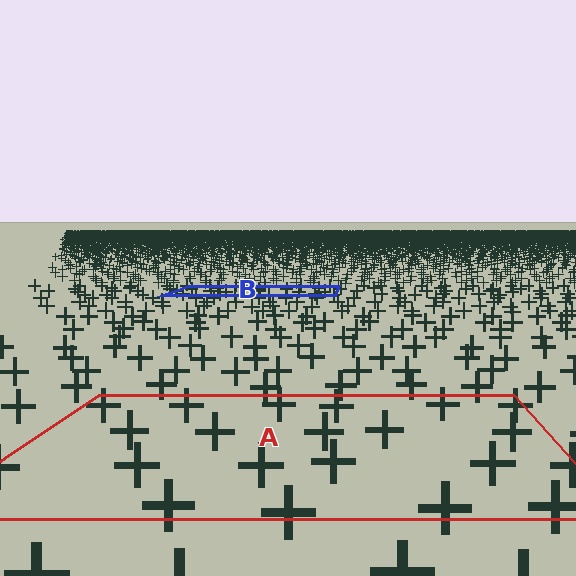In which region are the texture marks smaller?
The texture marks are smaller in region B, because it is farther away.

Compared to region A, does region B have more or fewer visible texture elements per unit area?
Region B has more texture elements per unit area — they are packed more densely because it is farther away.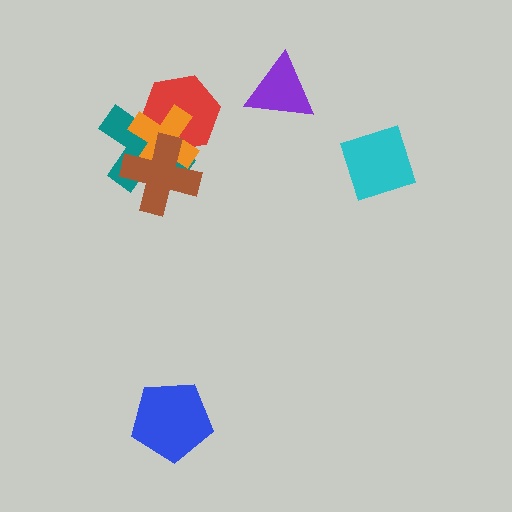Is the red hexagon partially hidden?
Yes, it is partially covered by another shape.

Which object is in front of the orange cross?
The brown cross is in front of the orange cross.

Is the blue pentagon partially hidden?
No, no other shape covers it.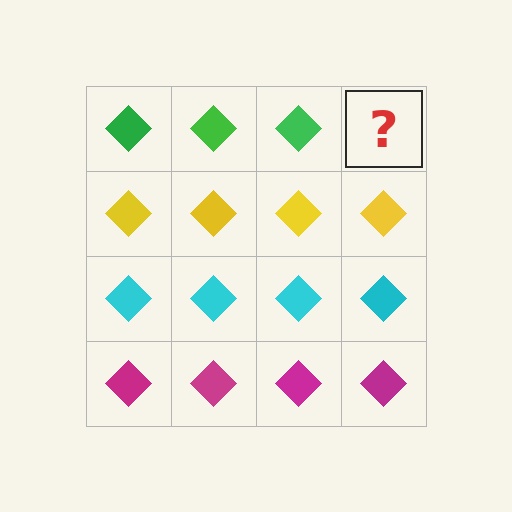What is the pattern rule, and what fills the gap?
The rule is that each row has a consistent color. The gap should be filled with a green diamond.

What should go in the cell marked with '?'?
The missing cell should contain a green diamond.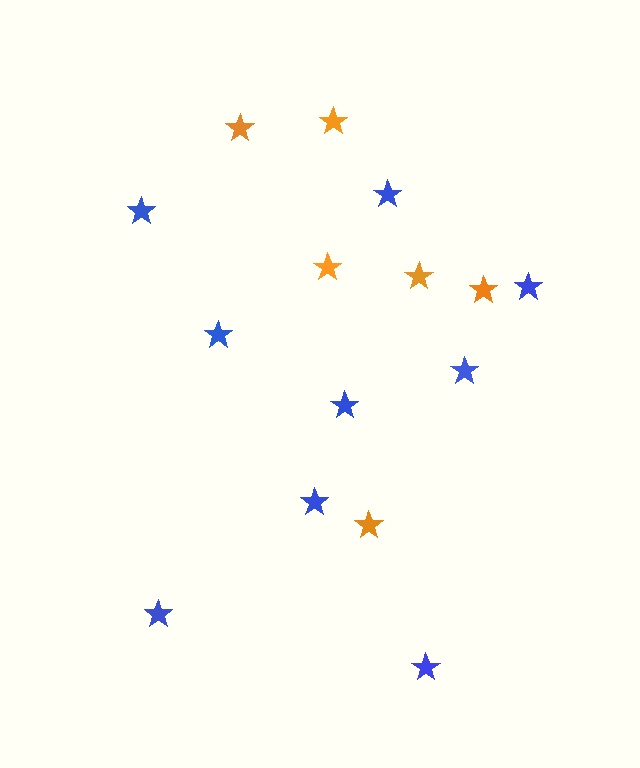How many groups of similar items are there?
There are 2 groups: one group of blue stars (9) and one group of orange stars (6).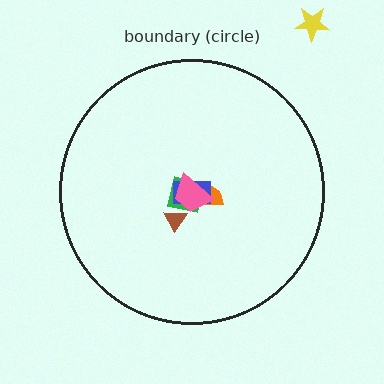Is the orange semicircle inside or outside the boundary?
Inside.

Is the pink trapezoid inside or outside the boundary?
Inside.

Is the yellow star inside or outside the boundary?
Outside.